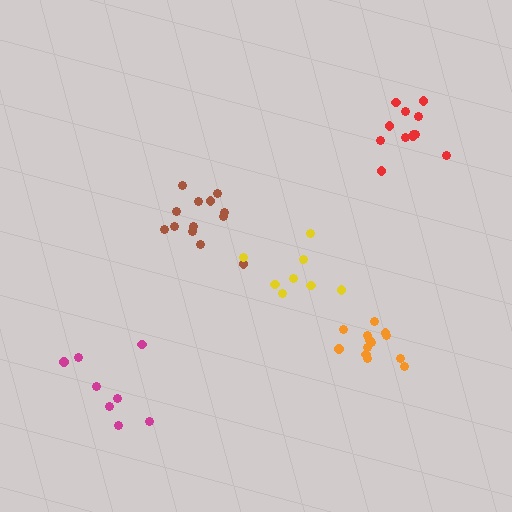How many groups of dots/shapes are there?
There are 5 groups.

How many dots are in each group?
Group 1: 12 dots, Group 2: 13 dots, Group 3: 13 dots, Group 4: 8 dots, Group 5: 8 dots (54 total).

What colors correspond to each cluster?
The clusters are colored: red, brown, orange, yellow, magenta.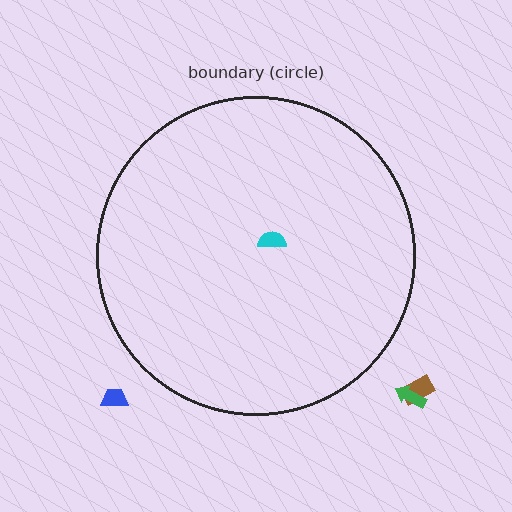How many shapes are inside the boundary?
1 inside, 3 outside.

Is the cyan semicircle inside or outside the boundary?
Inside.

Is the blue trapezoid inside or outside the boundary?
Outside.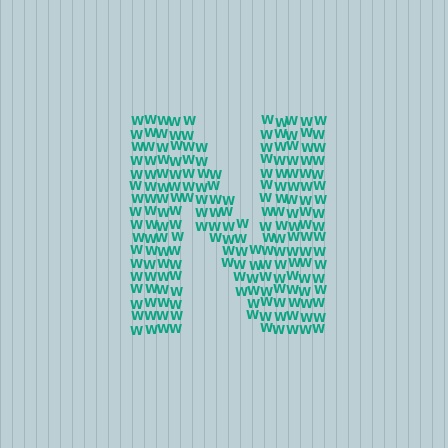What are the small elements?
The small elements are letter W's.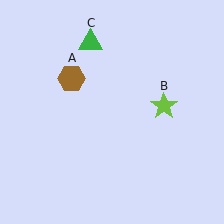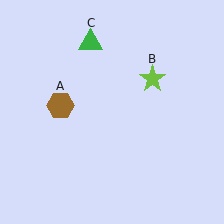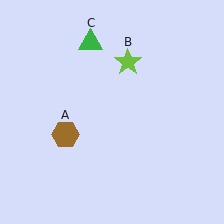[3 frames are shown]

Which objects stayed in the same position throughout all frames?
Green triangle (object C) remained stationary.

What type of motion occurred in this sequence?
The brown hexagon (object A), lime star (object B) rotated counterclockwise around the center of the scene.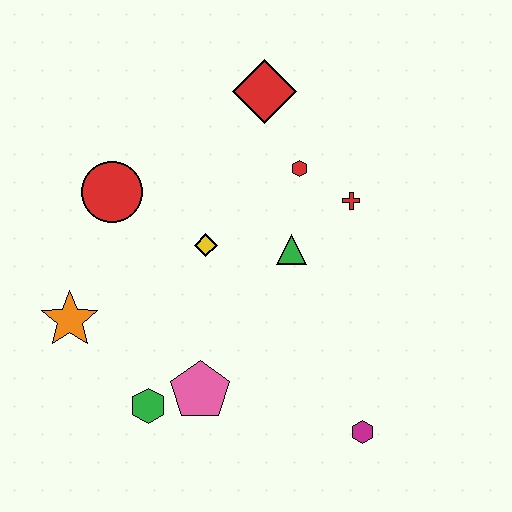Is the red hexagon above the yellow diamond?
Yes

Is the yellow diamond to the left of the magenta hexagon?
Yes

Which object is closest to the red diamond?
The red hexagon is closest to the red diamond.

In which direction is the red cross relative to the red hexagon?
The red cross is to the right of the red hexagon.